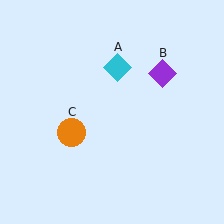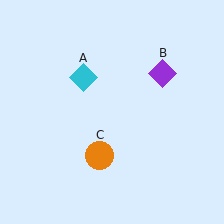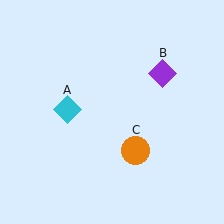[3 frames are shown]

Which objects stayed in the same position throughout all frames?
Purple diamond (object B) remained stationary.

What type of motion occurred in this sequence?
The cyan diamond (object A), orange circle (object C) rotated counterclockwise around the center of the scene.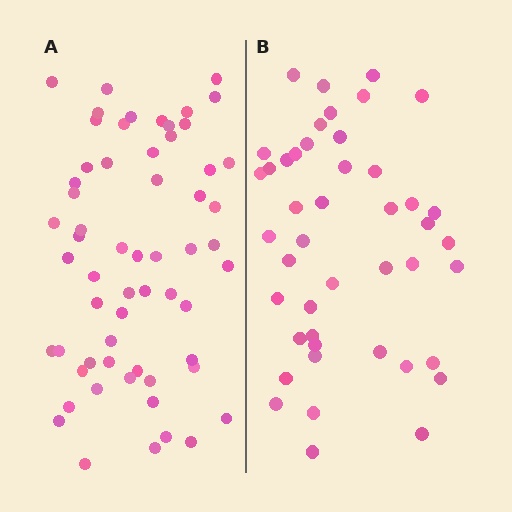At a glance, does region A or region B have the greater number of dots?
Region A (the left region) has more dots.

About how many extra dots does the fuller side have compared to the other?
Region A has approximately 15 more dots than region B.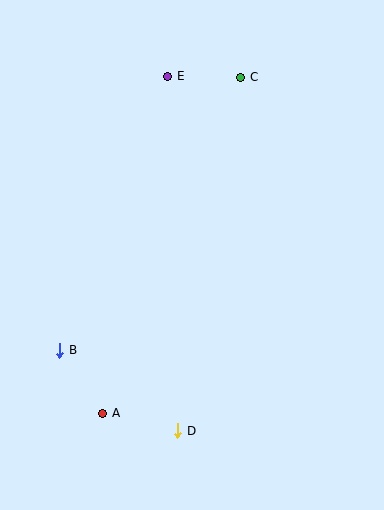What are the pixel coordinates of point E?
Point E is at (168, 76).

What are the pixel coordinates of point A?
Point A is at (103, 413).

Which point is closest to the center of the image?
Point B at (60, 350) is closest to the center.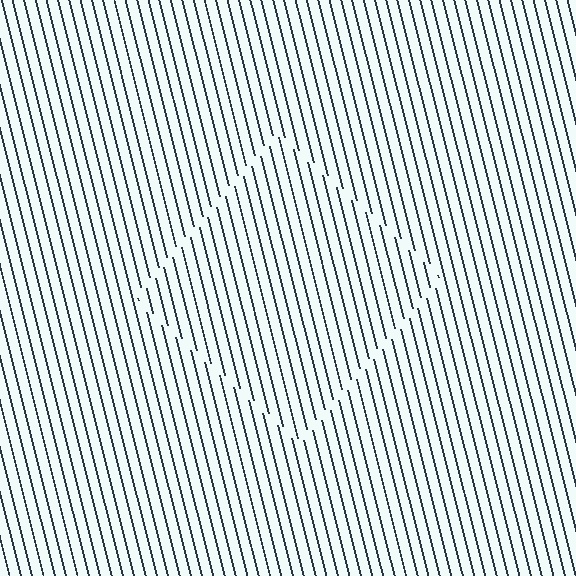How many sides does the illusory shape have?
4 sides — the line-ends trace a square.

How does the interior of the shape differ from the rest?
The interior of the shape contains the same grating, shifted by half a period — the contour is defined by the phase discontinuity where line-ends from the inner and outer gratings abut.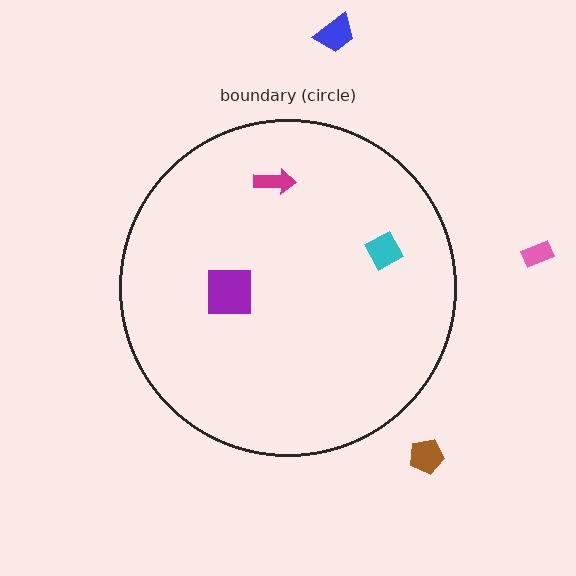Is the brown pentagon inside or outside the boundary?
Outside.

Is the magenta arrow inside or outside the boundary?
Inside.